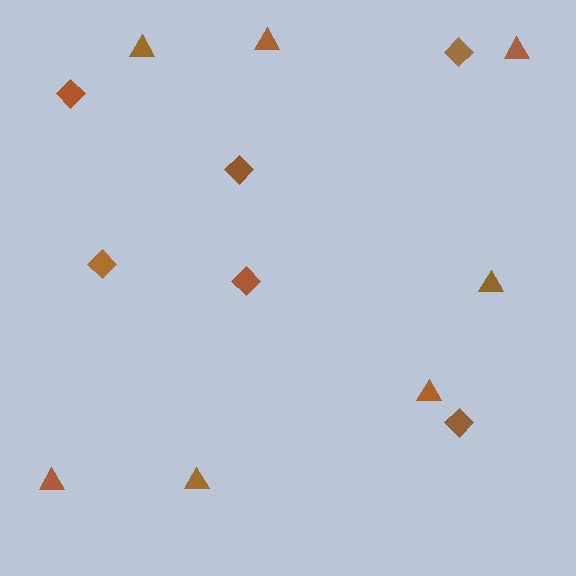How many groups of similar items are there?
There are 2 groups: one group of triangles (7) and one group of diamonds (6).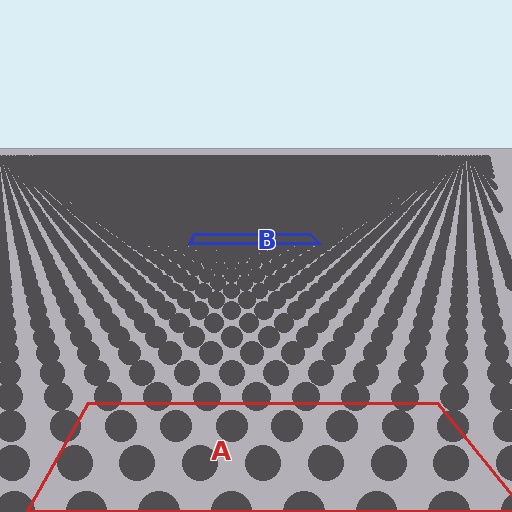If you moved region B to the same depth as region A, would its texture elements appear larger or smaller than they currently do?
They would appear larger. At a closer depth, the same texture elements are projected at a bigger on-screen size.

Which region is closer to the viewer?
Region A is closer. The texture elements there are larger and more spread out.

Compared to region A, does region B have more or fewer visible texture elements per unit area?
Region B has more texture elements per unit area — they are packed more densely because it is farther away.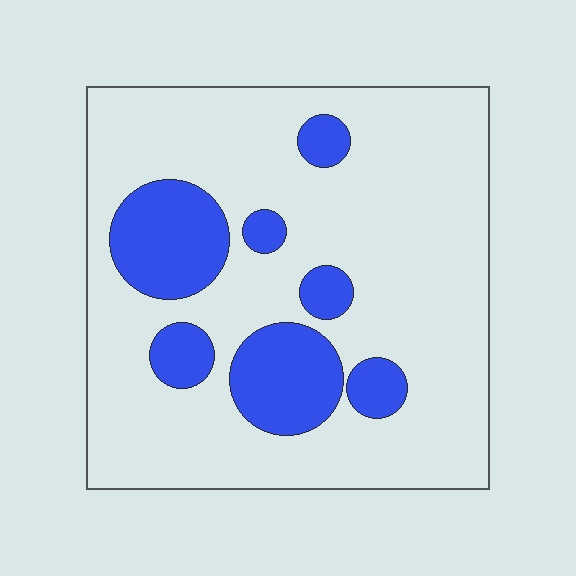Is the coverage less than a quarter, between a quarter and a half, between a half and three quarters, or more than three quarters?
Less than a quarter.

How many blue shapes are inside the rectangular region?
7.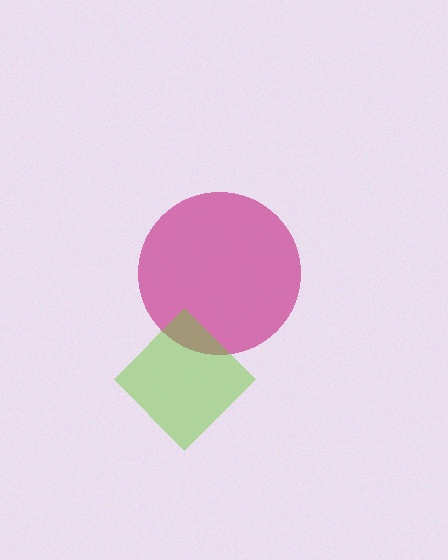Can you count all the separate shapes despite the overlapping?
Yes, there are 2 separate shapes.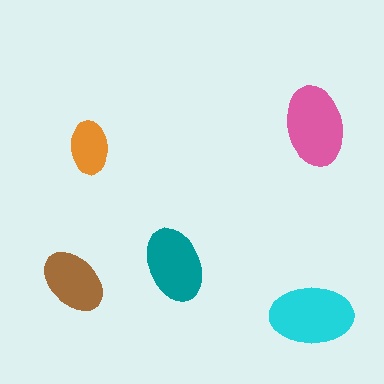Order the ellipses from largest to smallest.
the cyan one, the pink one, the teal one, the brown one, the orange one.